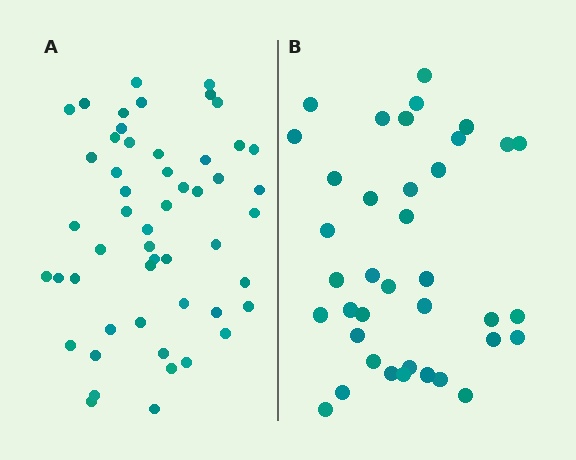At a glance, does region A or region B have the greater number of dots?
Region A (the left region) has more dots.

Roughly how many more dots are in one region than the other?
Region A has approximately 15 more dots than region B.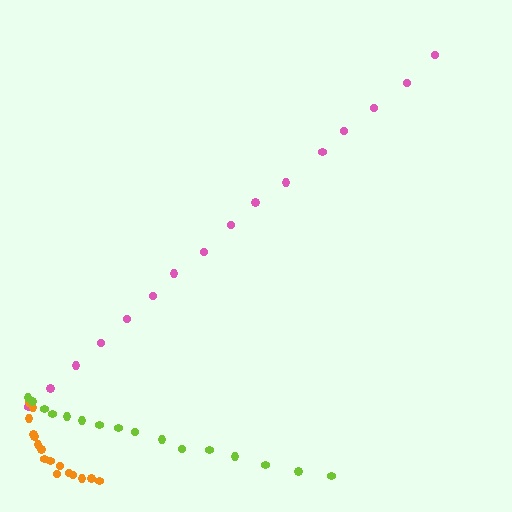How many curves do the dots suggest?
There are 3 distinct paths.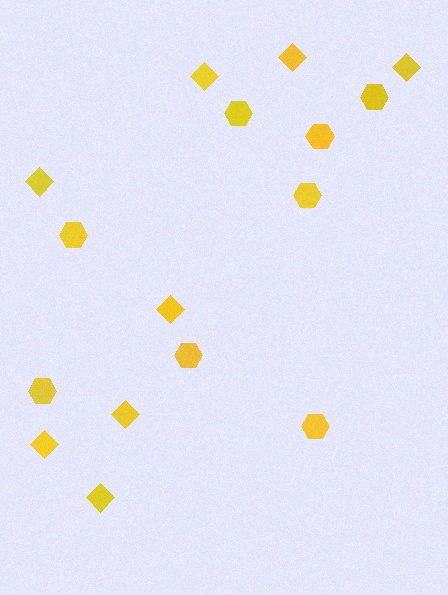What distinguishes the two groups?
There are 2 groups: one group of diamonds (8) and one group of hexagons (8).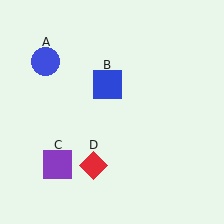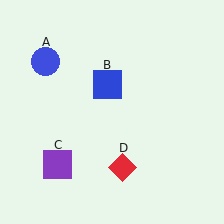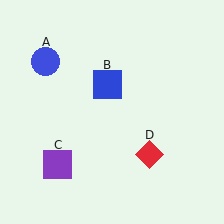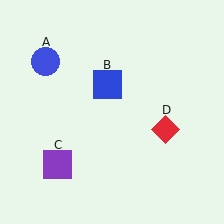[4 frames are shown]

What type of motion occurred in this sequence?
The red diamond (object D) rotated counterclockwise around the center of the scene.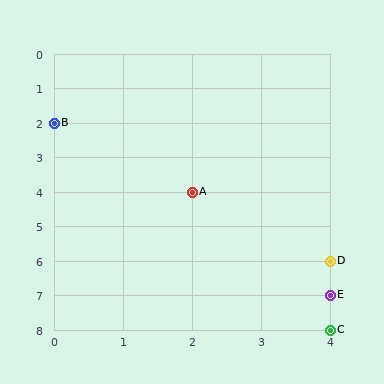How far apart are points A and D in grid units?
Points A and D are 2 columns and 2 rows apart (about 2.8 grid units diagonally).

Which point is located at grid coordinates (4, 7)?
Point E is at (4, 7).